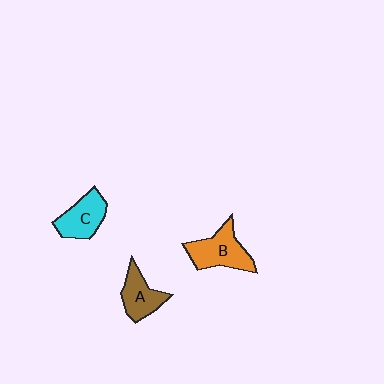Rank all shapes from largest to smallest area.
From largest to smallest: B (orange), C (cyan), A (brown).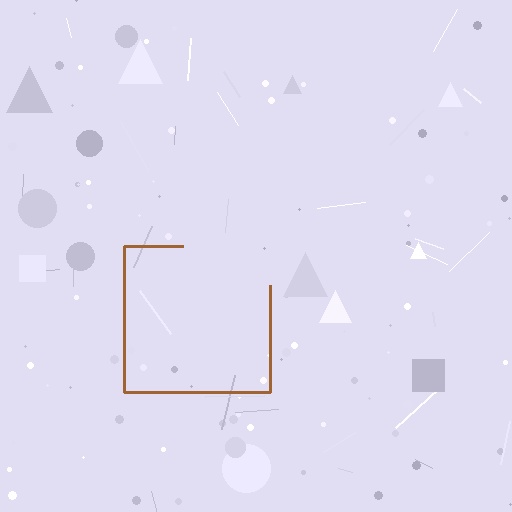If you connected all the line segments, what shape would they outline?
They would outline a square.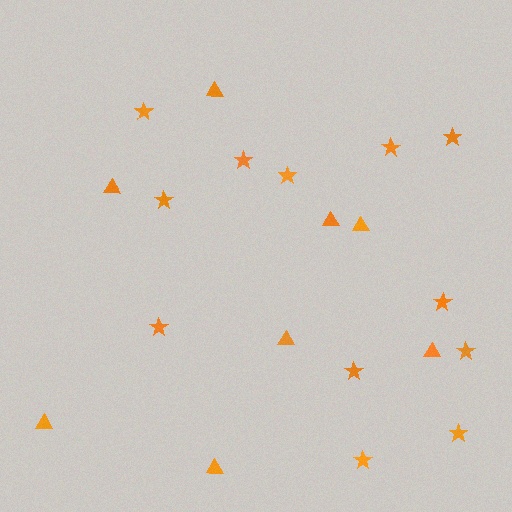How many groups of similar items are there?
There are 2 groups: one group of stars (12) and one group of triangles (8).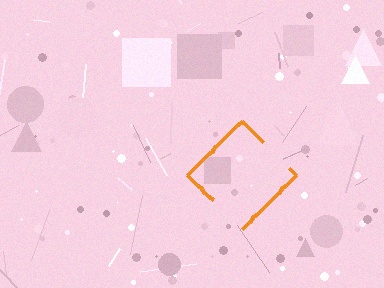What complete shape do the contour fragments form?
The contour fragments form a diamond.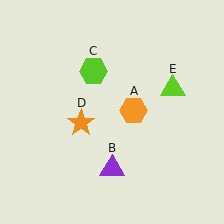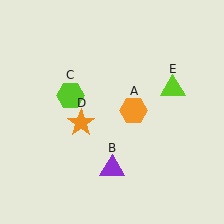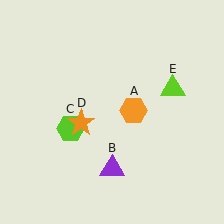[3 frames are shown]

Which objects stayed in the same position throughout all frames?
Orange hexagon (object A) and purple triangle (object B) and orange star (object D) and lime triangle (object E) remained stationary.